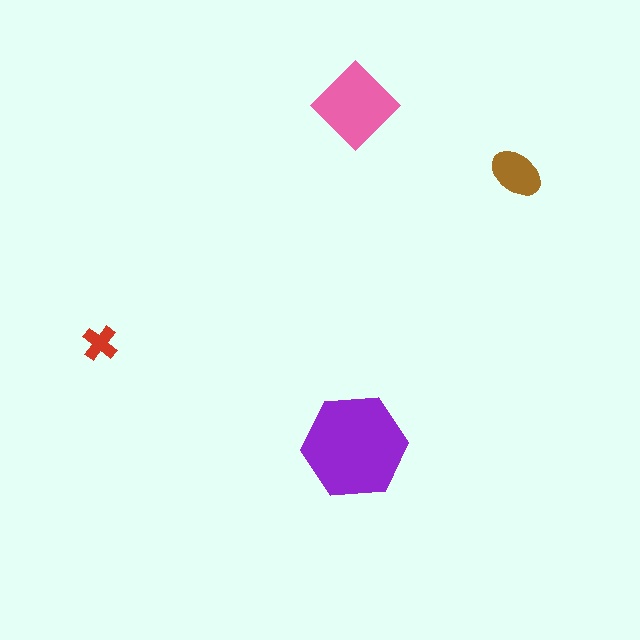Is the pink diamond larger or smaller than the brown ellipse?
Larger.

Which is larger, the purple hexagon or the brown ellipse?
The purple hexagon.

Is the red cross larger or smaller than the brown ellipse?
Smaller.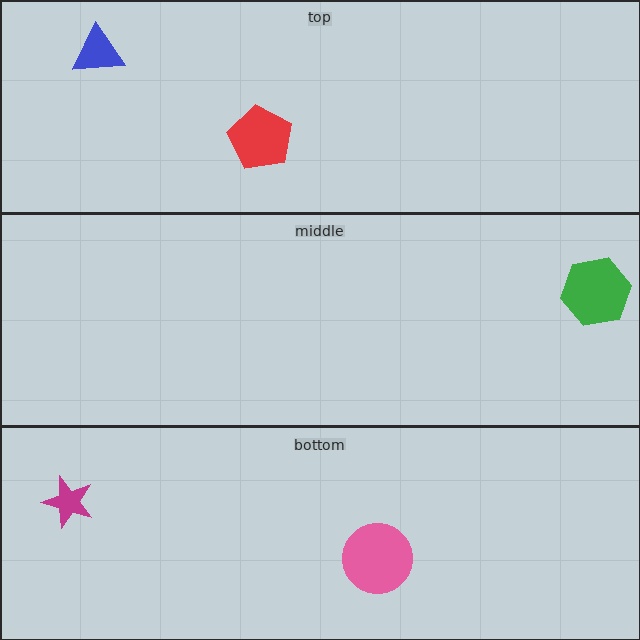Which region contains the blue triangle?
The top region.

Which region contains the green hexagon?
The middle region.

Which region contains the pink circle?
The bottom region.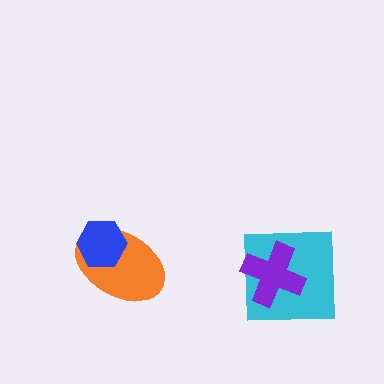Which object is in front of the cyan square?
The purple cross is in front of the cyan square.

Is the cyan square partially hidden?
Yes, it is partially covered by another shape.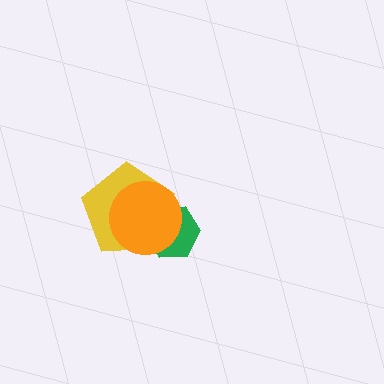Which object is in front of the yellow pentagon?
The orange circle is in front of the yellow pentagon.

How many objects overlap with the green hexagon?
2 objects overlap with the green hexagon.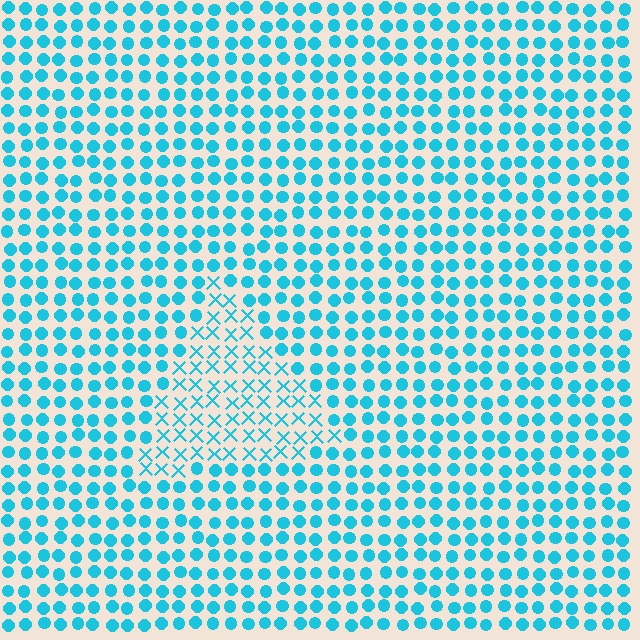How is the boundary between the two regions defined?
The boundary is defined by a change in element shape: X marks inside vs. circles outside. All elements share the same color and spacing.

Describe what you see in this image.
The image is filled with small cyan elements arranged in a uniform grid. A triangle-shaped region contains X marks, while the surrounding area contains circles. The boundary is defined purely by the change in element shape.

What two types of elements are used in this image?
The image uses X marks inside the triangle region and circles outside it.